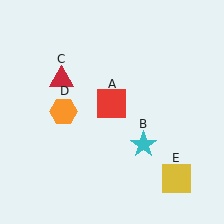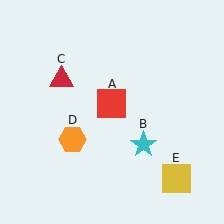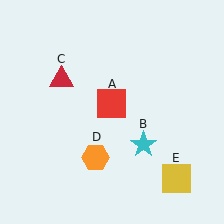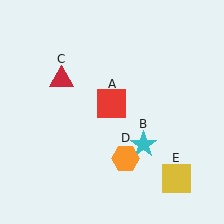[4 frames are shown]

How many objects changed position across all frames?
1 object changed position: orange hexagon (object D).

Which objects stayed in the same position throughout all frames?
Red square (object A) and cyan star (object B) and red triangle (object C) and yellow square (object E) remained stationary.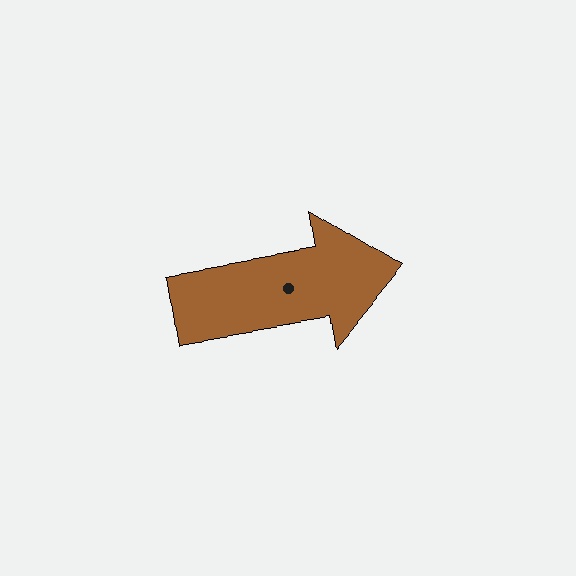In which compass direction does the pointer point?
East.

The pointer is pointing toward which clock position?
Roughly 3 o'clock.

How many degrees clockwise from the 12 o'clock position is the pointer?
Approximately 81 degrees.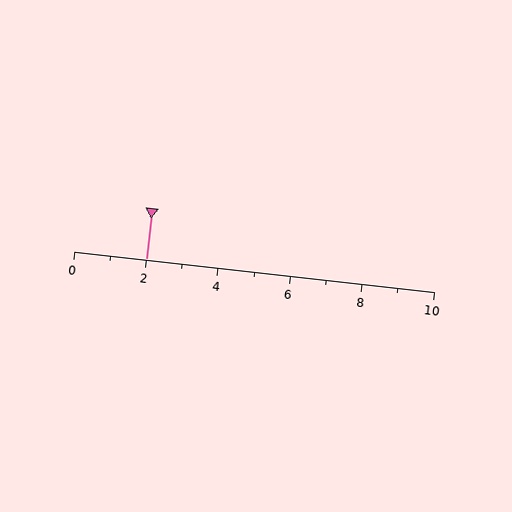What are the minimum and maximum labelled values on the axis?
The axis runs from 0 to 10.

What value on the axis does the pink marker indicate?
The marker indicates approximately 2.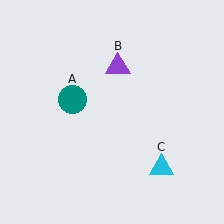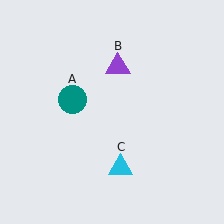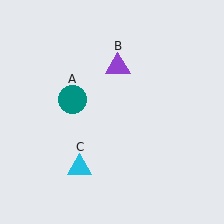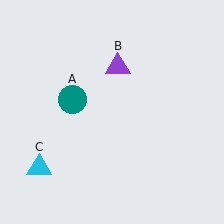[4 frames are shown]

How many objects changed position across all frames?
1 object changed position: cyan triangle (object C).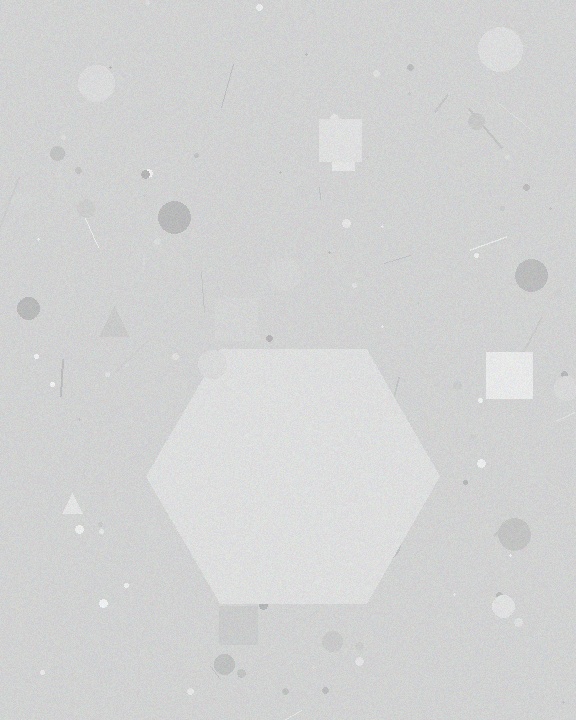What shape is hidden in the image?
A hexagon is hidden in the image.